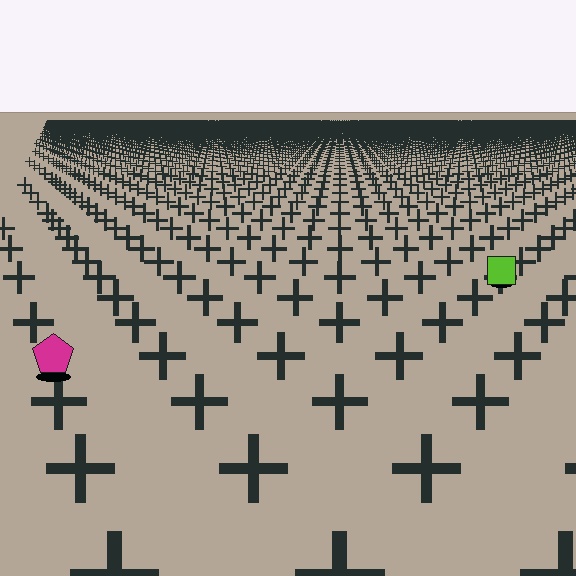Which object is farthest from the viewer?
The lime square is farthest from the viewer. It appears smaller and the ground texture around it is denser.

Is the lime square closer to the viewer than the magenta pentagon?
No. The magenta pentagon is closer — you can tell from the texture gradient: the ground texture is coarser near it.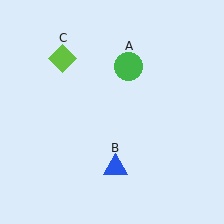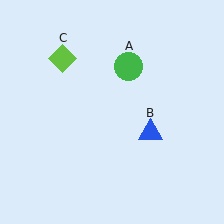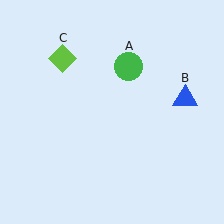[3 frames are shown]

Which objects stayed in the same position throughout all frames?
Green circle (object A) and lime diamond (object C) remained stationary.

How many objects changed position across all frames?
1 object changed position: blue triangle (object B).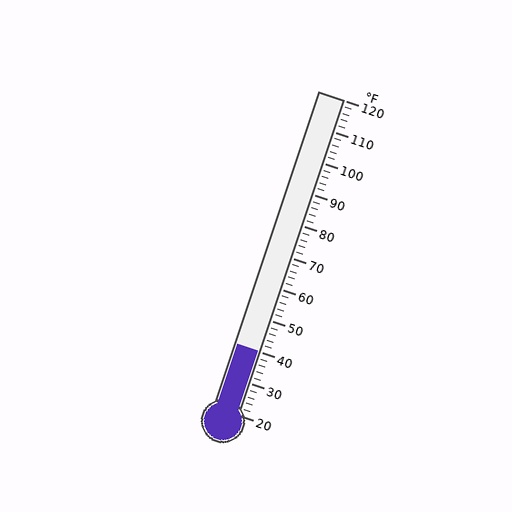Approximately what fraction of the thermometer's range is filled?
The thermometer is filled to approximately 20% of its range.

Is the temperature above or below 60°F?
The temperature is below 60°F.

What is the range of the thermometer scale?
The thermometer scale ranges from 20°F to 120°F.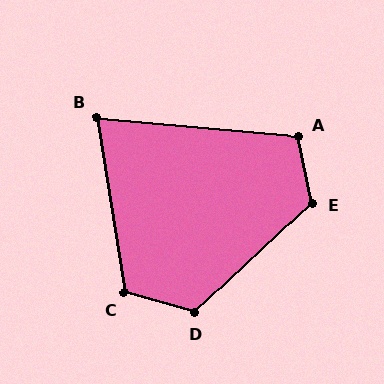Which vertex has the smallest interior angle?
B, at approximately 76 degrees.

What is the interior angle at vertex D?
Approximately 121 degrees (obtuse).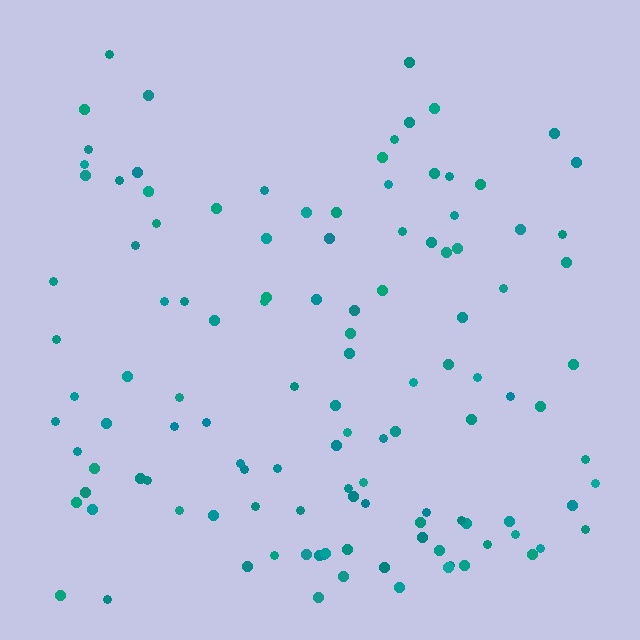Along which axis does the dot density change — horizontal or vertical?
Vertical.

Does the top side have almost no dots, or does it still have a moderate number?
Still a moderate number, just noticeably fewer than the bottom.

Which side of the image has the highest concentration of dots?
The bottom.